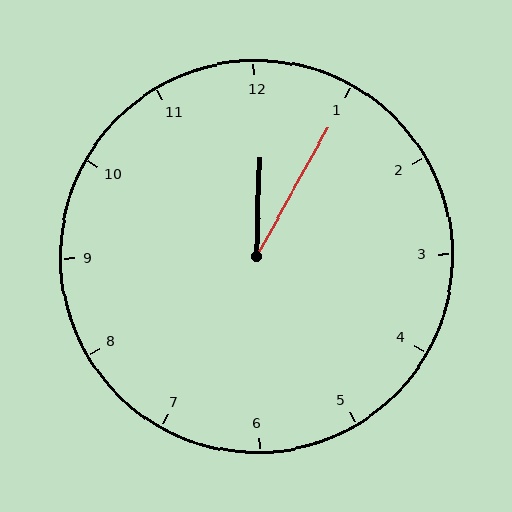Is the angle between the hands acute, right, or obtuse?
It is acute.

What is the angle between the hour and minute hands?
Approximately 28 degrees.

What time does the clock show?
12:05.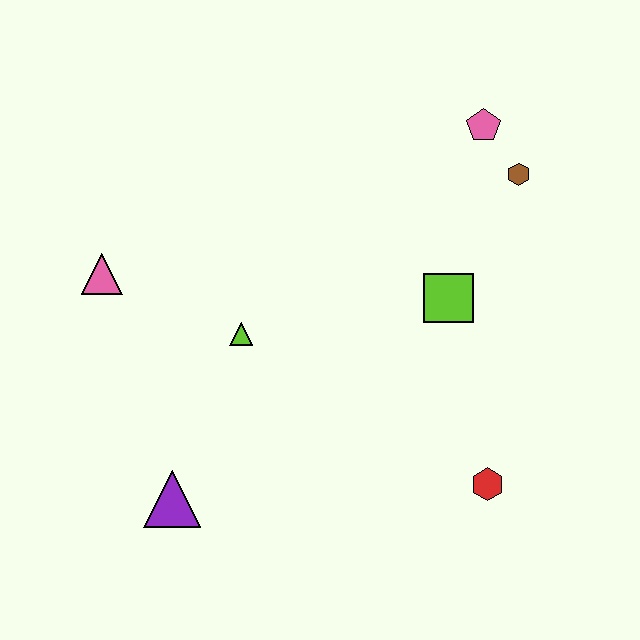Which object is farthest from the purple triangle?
The pink pentagon is farthest from the purple triangle.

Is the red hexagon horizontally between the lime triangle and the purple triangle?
No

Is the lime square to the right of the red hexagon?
No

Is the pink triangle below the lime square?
No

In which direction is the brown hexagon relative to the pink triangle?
The brown hexagon is to the right of the pink triangle.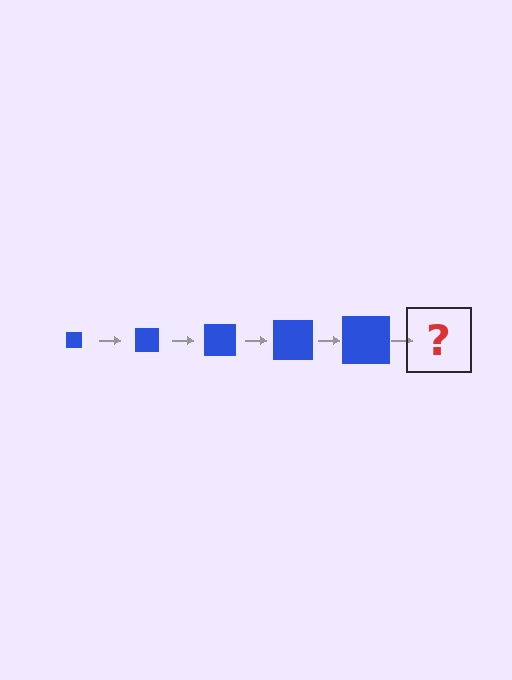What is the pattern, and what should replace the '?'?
The pattern is that the square gets progressively larger each step. The '?' should be a blue square, larger than the previous one.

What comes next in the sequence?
The next element should be a blue square, larger than the previous one.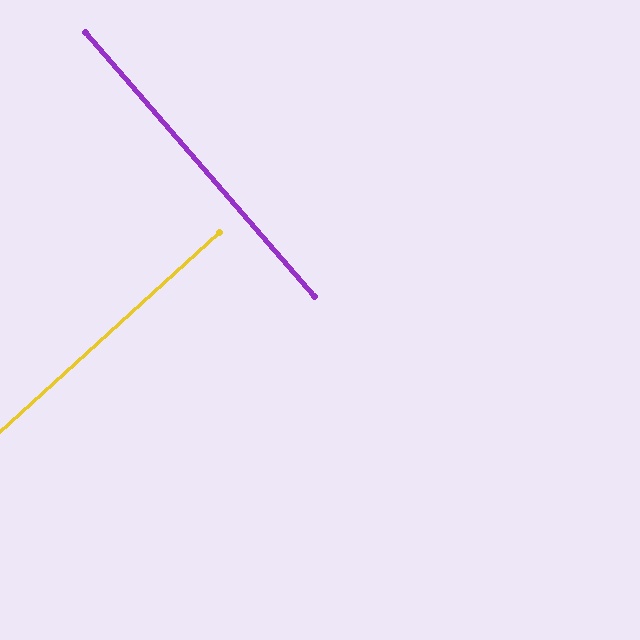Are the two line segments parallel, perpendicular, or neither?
Perpendicular — they meet at approximately 89°.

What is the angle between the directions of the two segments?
Approximately 89 degrees.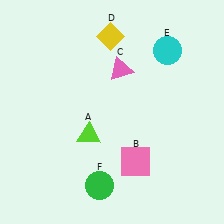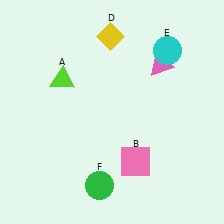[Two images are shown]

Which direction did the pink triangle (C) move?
The pink triangle (C) moved right.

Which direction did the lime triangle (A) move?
The lime triangle (A) moved up.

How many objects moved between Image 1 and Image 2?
2 objects moved between the two images.